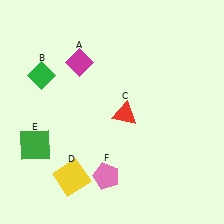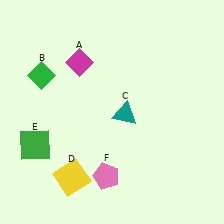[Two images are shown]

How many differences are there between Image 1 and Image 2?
There is 1 difference between the two images.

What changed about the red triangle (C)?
In Image 1, C is red. In Image 2, it changed to teal.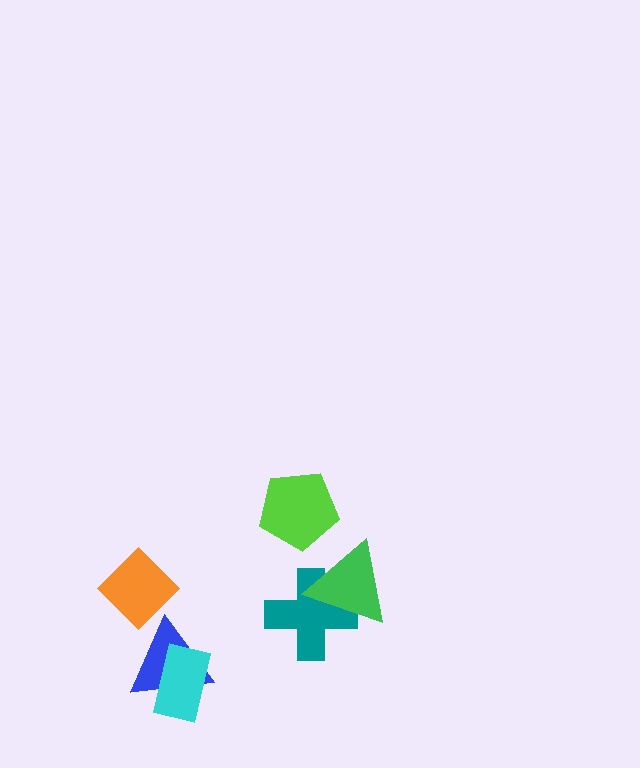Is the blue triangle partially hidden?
Yes, it is partially covered by another shape.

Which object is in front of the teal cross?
The green triangle is in front of the teal cross.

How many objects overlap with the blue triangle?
1 object overlaps with the blue triangle.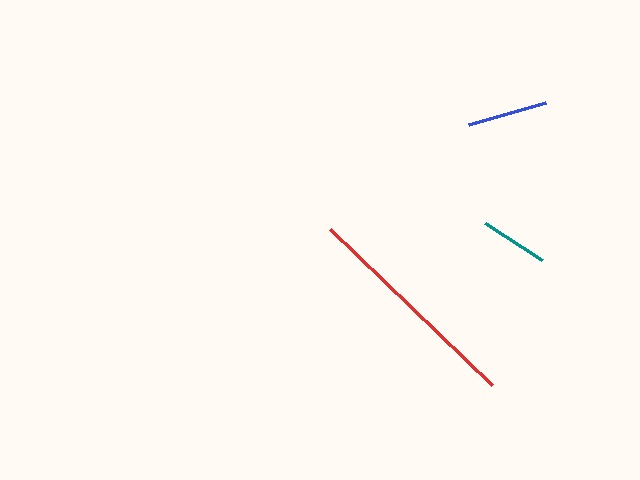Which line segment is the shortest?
The teal line is the shortest at approximately 67 pixels.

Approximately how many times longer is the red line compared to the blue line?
The red line is approximately 2.8 times the length of the blue line.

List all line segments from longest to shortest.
From longest to shortest: red, blue, teal.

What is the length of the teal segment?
The teal segment is approximately 67 pixels long.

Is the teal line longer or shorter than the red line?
The red line is longer than the teal line.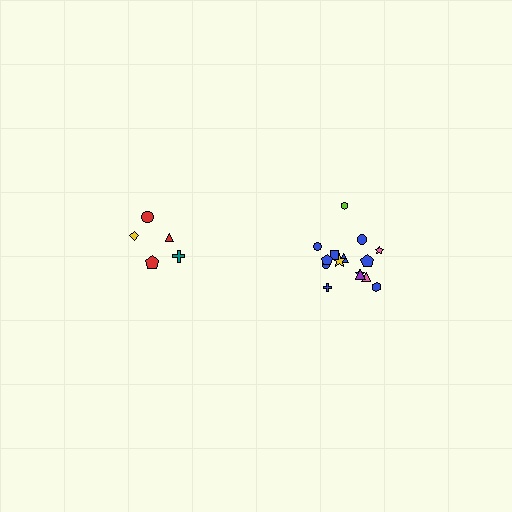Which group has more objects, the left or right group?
The right group.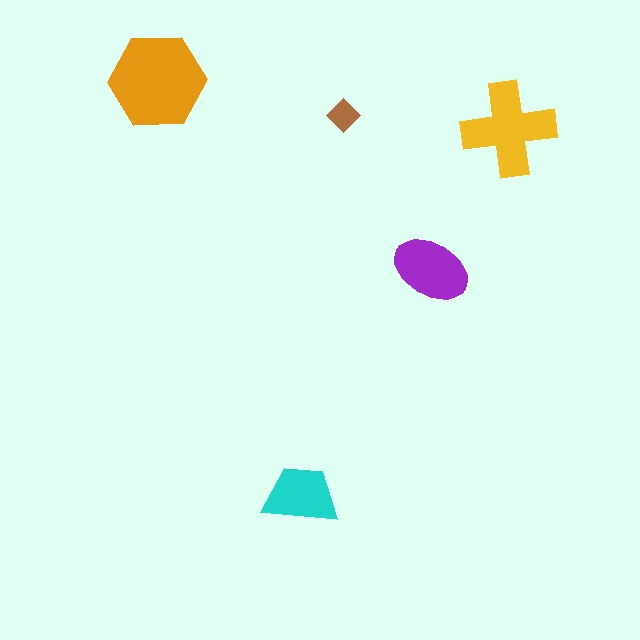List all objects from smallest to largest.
The brown diamond, the cyan trapezoid, the purple ellipse, the yellow cross, the orange hexagon.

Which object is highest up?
The orange hexagon is topmost.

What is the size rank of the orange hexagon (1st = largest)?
1st.